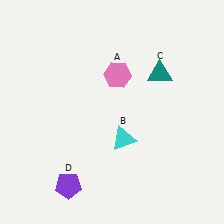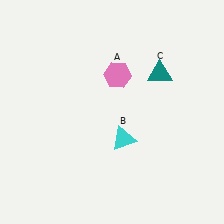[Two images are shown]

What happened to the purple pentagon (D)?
The purple pentagon (D) was removed in Image 2. It was in the bottom-left area of Image 1.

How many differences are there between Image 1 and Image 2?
There is 1 difference between the two images.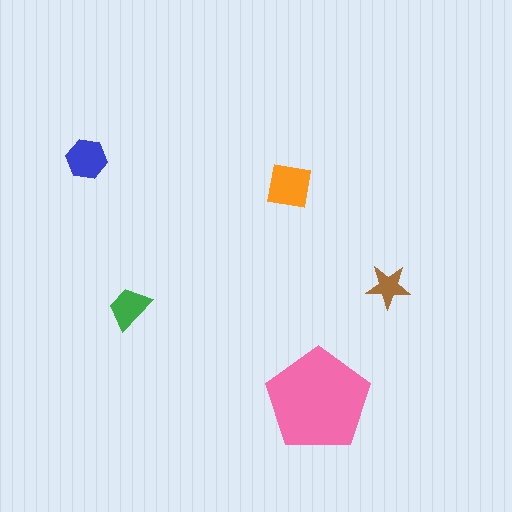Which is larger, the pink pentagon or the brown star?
The pink pentagon.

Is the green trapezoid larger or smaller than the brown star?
Larger.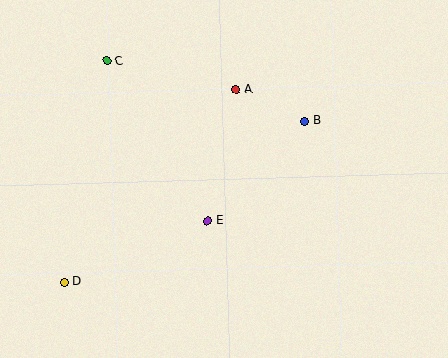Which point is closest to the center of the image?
Point E at (208, 221) is closest to the center.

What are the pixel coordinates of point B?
Point B is at (305, 121).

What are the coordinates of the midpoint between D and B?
The midpoint between D and B is at (185, 201).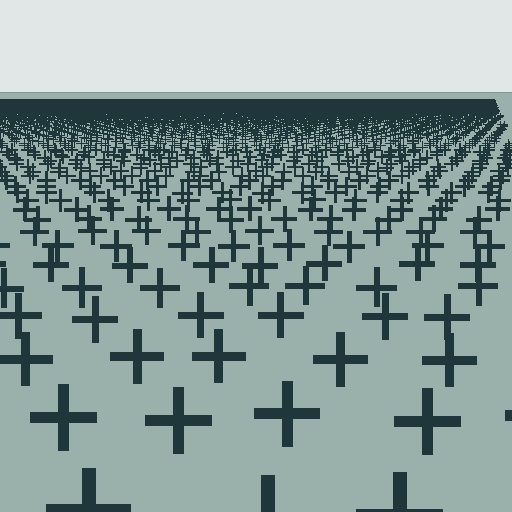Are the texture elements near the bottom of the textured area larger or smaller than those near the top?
Larger. Near the bottom, elements are closer to the viewer and appear at a bigger on-screen size.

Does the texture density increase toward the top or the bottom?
Density increases toward the top.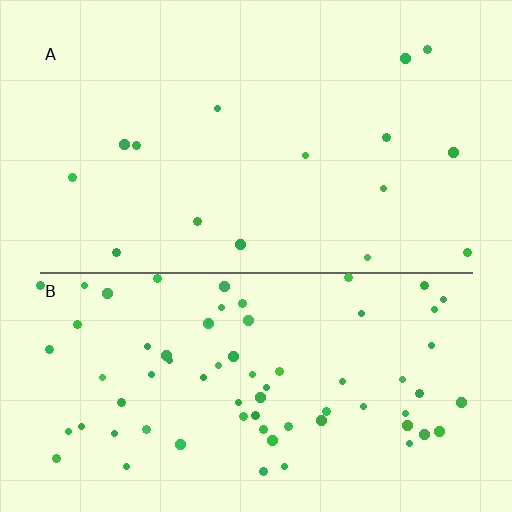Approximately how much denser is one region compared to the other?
Approximately 4.5× — region B over region A.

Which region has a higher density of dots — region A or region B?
B (the bottom).